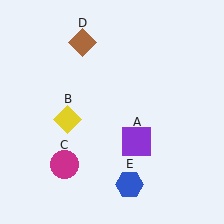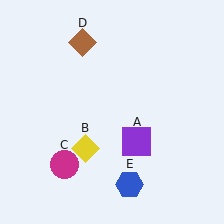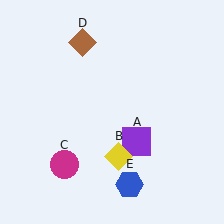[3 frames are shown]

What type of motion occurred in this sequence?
The yellow diamond (object B) rotated counterclockwise around the center of the scene.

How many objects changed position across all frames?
1 object changed position: yellow diamond (object B).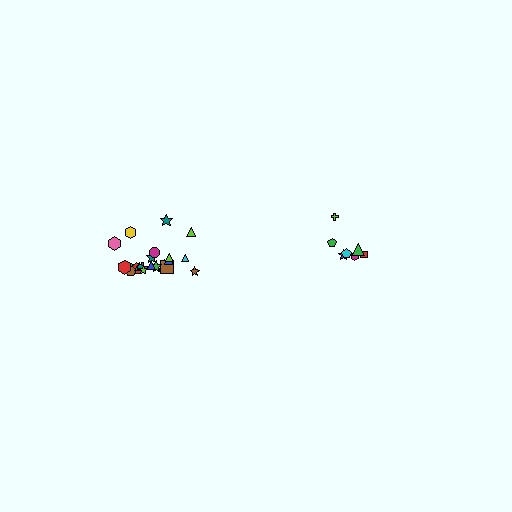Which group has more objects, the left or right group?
The left group.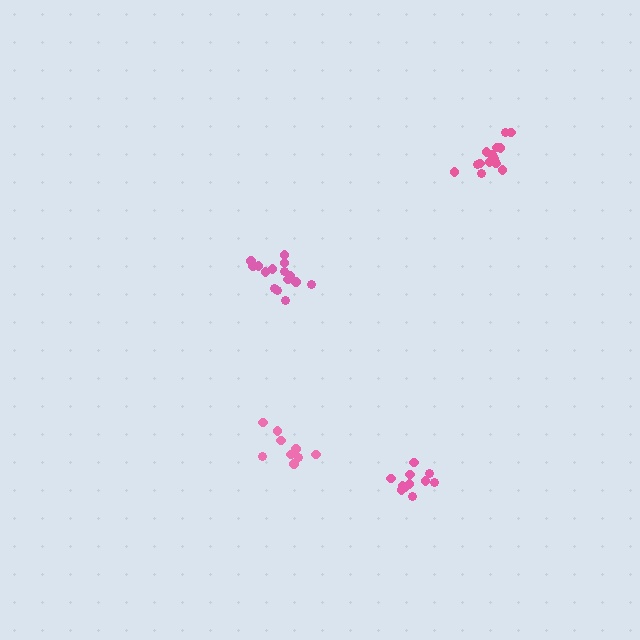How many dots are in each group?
Group 1: 9 dots, Group 2: 11 dots, Group 3: 15 dots, Group 4: 15 dots (50 total).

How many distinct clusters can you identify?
There are 4 distinct clusters.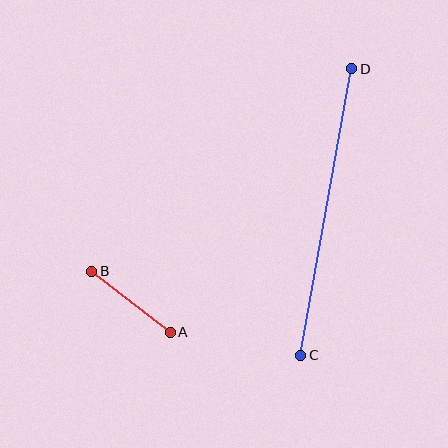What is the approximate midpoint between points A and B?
The midpoint is at approximately (131, 302) pixels.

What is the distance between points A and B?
The distance is approximately 99 pixels.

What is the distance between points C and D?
The distance is approximately 291 pixels.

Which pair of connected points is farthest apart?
Points C and D are farthest apart.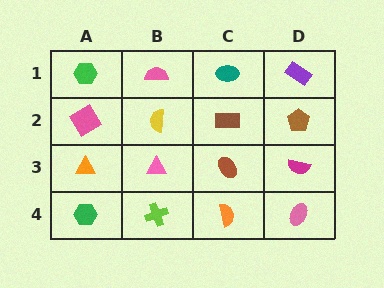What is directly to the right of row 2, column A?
A yellow semicircle.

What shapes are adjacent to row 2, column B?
A pink semicircle (row 1, column B), a pink triangle (row 3, column B), a pink diamond (row 2, column A), a brown rectangle (row 2, column C).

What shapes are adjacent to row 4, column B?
A pink triangle (row 3, column B), a green hexagon (row 4, column A), an orange semicircle (row 4, column C).